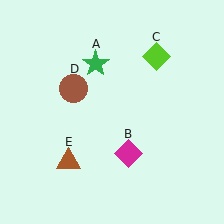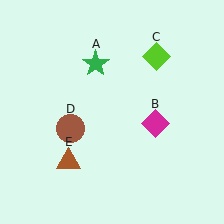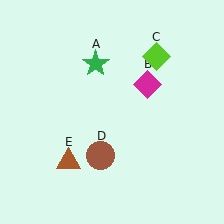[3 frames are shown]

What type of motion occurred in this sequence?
The magenta diamond (object B), brown circle (object D) rotated counterclockwise around the center of the scene.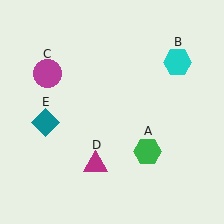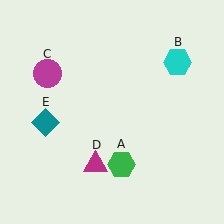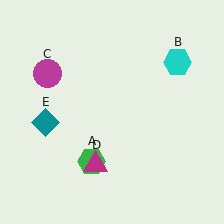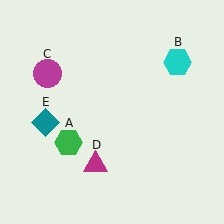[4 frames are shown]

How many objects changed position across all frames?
1 object changed position: green hexagon (object A).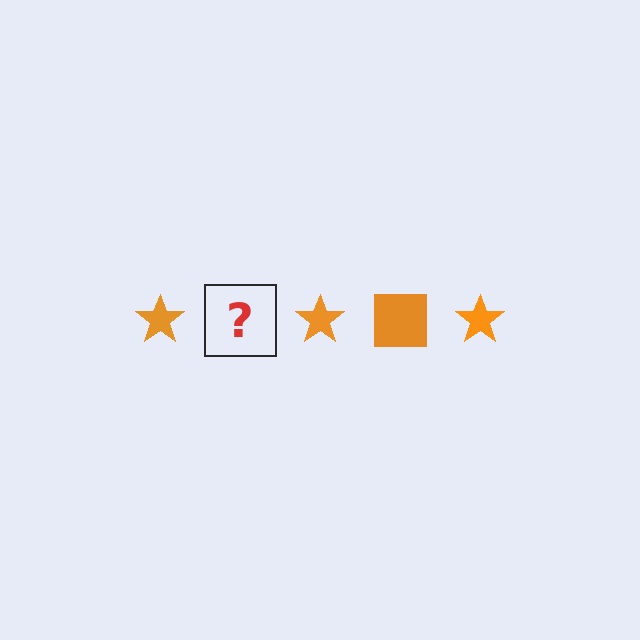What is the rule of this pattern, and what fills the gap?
The rule is that the pattern cycles through star, square shapes in orange. The gap should be filled with an orange square.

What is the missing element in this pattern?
The missing element is an orange square.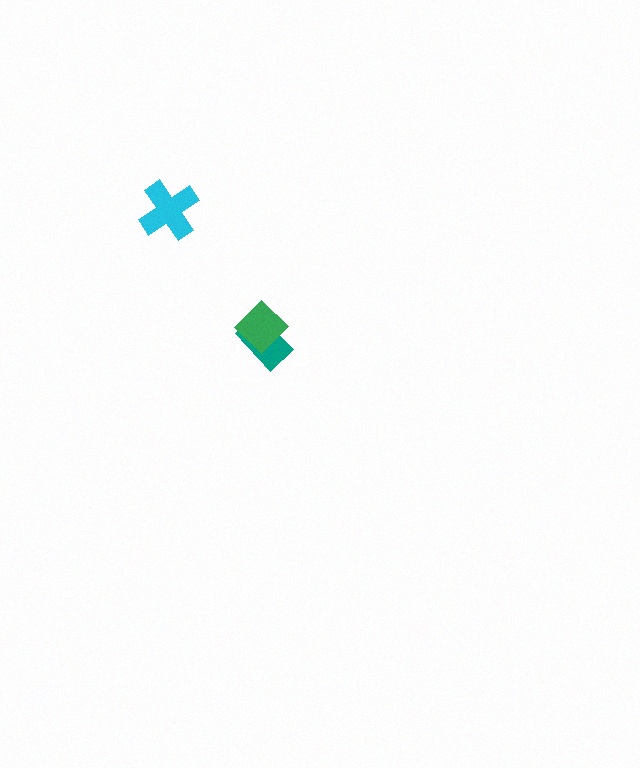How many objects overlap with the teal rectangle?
1 object overlaps with the teal rectangle.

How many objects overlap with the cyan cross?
0 objects overlap with the cyan cross.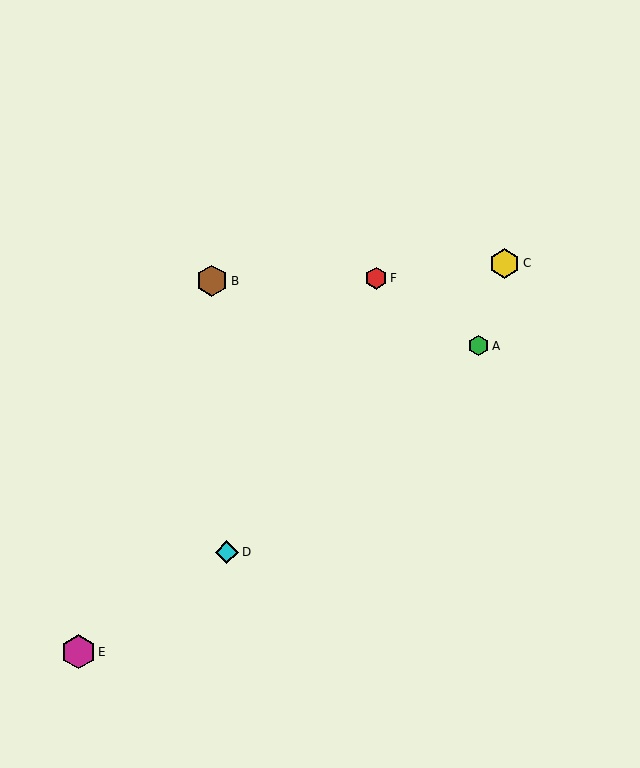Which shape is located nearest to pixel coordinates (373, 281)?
The red hexagon (labeled F) at (376, 278) is nearest to that location.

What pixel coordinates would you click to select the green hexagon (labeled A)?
Click at (478, 346) to select the green hexagon A.